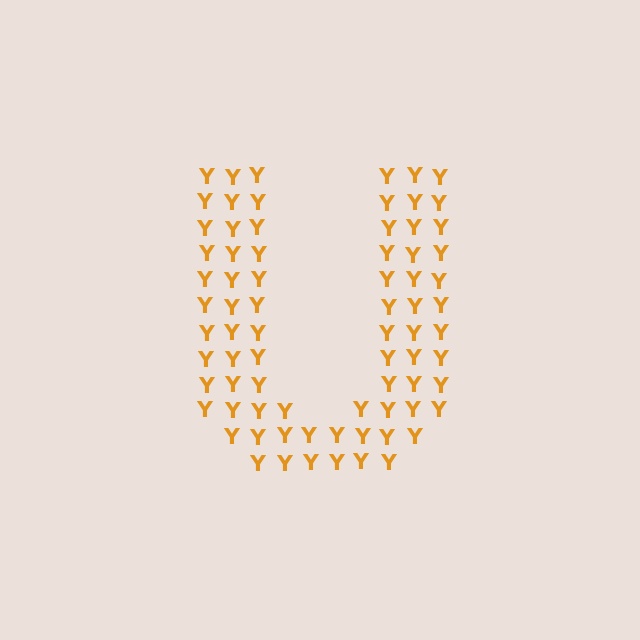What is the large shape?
The large shape is the letter U.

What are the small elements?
The small elements are letter Y's.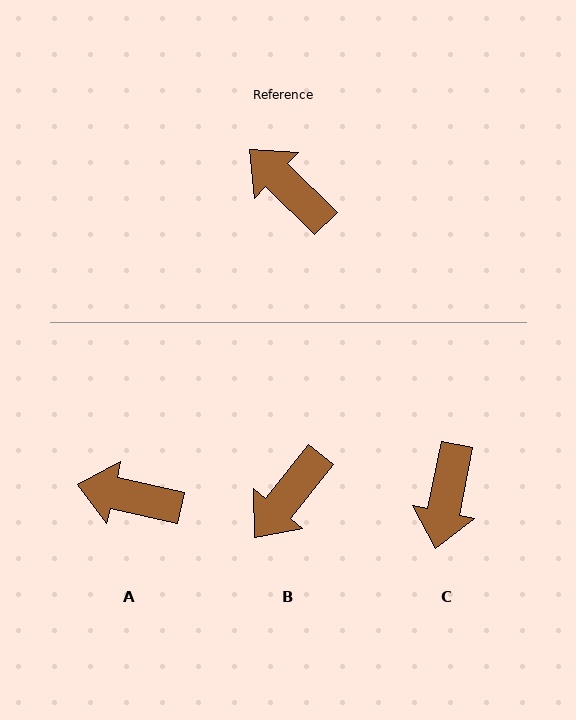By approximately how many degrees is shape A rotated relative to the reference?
Approximately 32 degrees counter-clockwise.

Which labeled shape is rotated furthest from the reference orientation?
C, about 123 degrees away.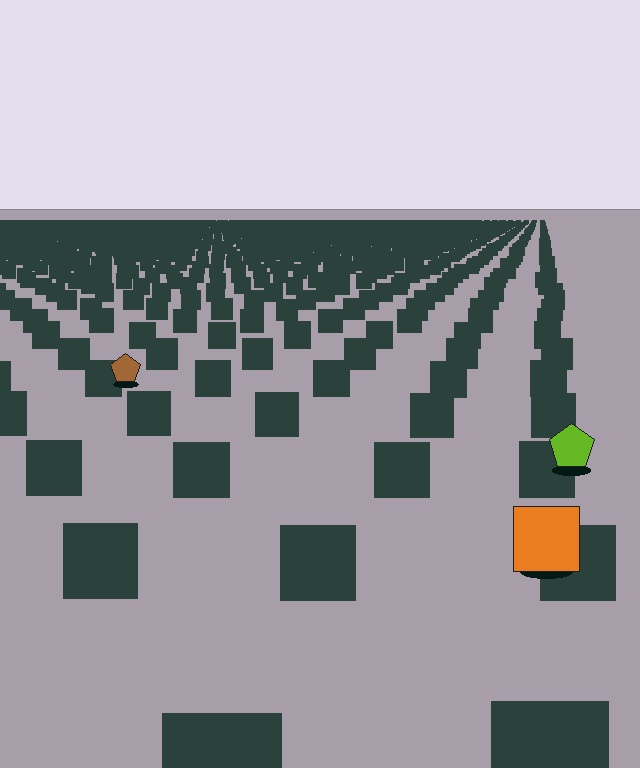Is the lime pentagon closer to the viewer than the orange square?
No. The orange square is closer — you can tell from the texture gradient: the ground texture is coarser near it.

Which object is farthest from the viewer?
The brown pentagon is farthest from the viewer. It appears smaller and the ground texture around it is denser.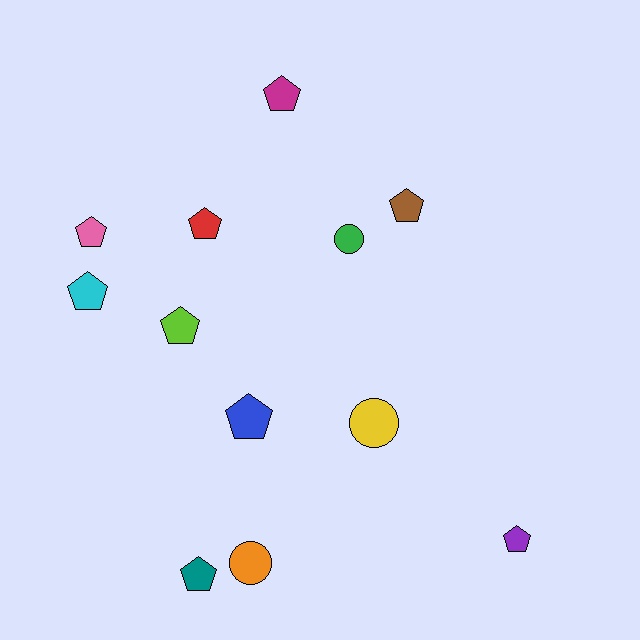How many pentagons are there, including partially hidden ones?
There are 9 pentagons.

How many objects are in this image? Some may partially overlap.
There are 12 objects.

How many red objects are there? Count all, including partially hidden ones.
There is 1 red object.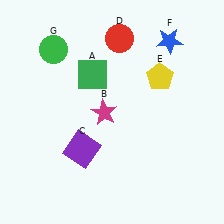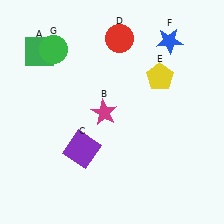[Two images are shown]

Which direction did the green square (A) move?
The green square (A) moved left.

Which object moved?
The green square (A) moved left.